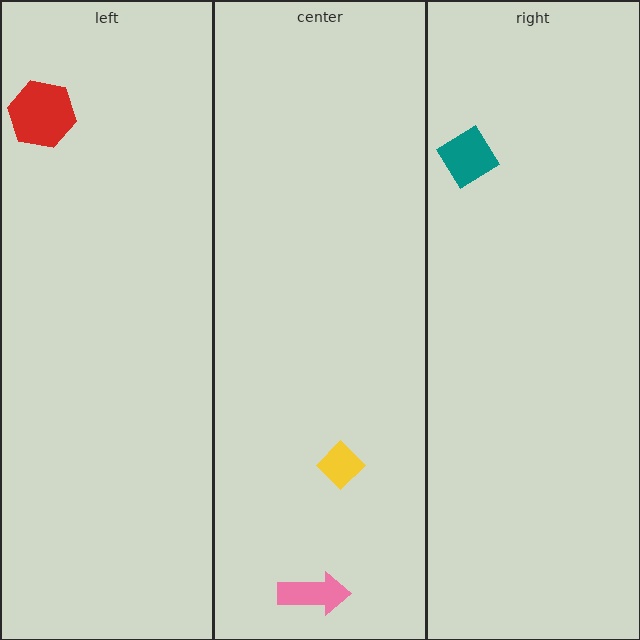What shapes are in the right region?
The teal diamond.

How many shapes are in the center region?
2.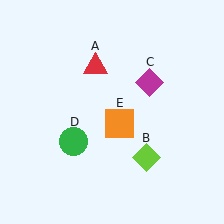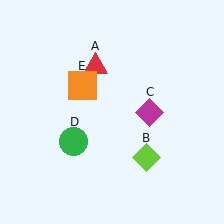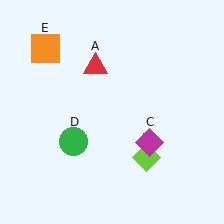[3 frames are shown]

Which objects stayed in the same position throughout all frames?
Red triangle (object A) and lime diamond (object B) and green circle (object D) remained stationary.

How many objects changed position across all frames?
2 objects changed position: magenta diamond (object C), orange square (object E).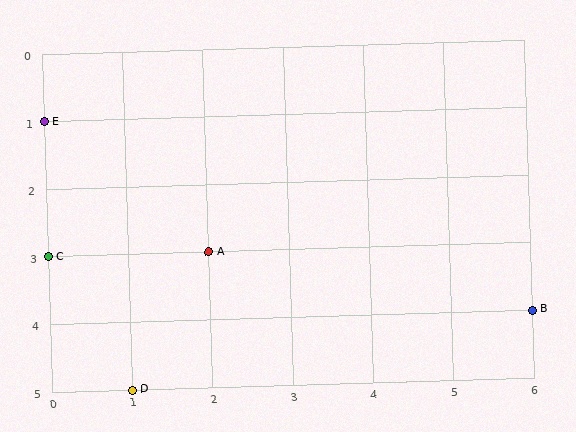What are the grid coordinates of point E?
Point E is at grid coordinates (0, 1).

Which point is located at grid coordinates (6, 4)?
Point B is at (6, 4).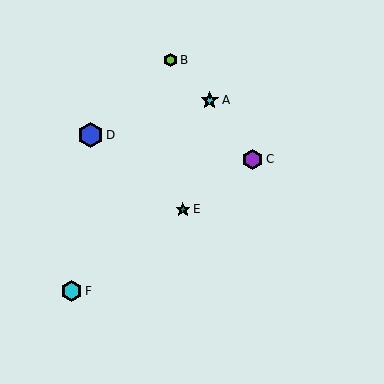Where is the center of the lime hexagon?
The center of the lime hexagon is at (171, 60).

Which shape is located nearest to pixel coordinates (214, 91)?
The cyan star (labeled A) at (210, 100) is nearest to that location.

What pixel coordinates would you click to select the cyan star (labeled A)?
Click at (210, 100) to select the cyan star A.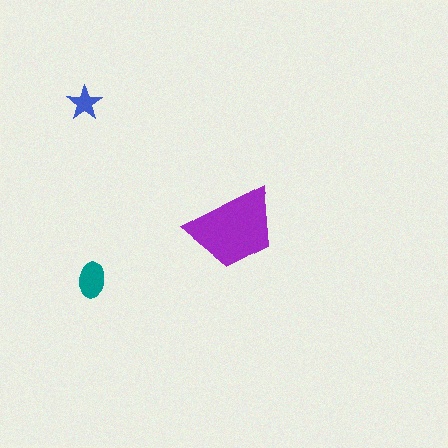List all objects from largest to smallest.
The purple trapezoid, the teal ellipse, the blue star.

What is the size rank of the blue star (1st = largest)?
3rd.